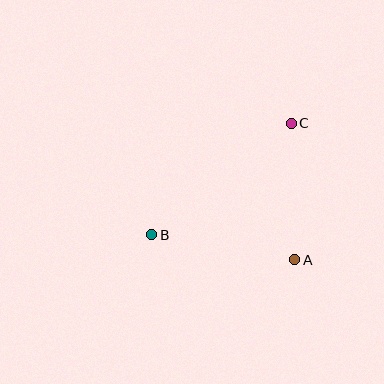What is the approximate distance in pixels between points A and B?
The distance between A and B is approximately 145 pixels.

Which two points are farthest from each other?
Points B and C are farthest from each other.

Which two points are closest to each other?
Points A and C are closest to each other.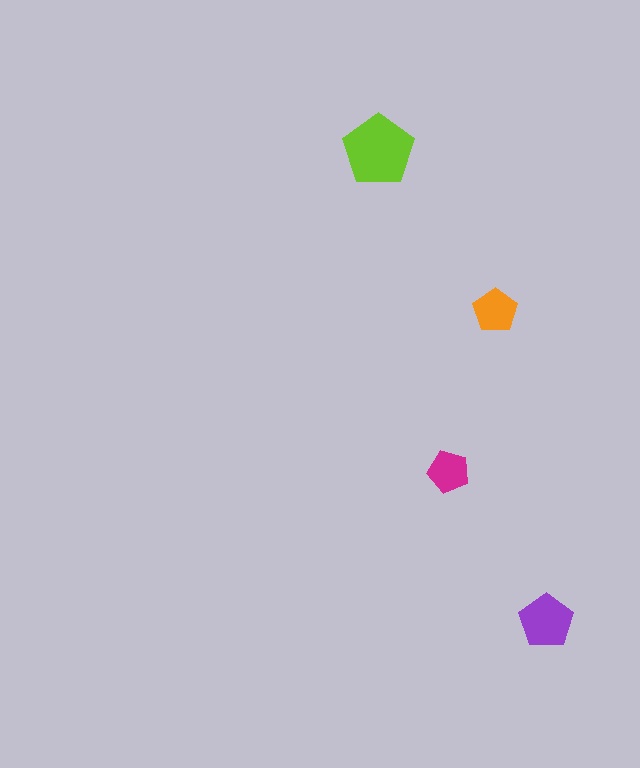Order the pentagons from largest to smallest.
the lime one, the purple one, the orange one, the magenta one.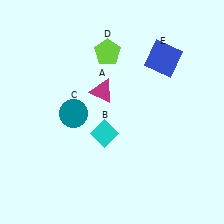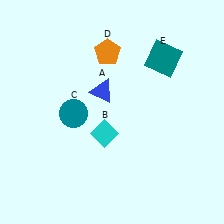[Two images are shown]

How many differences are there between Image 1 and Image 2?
There are 3 differences between the two images.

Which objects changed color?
A changed from magenta to blue. D changed from lime to orange. E changed from blue to teal.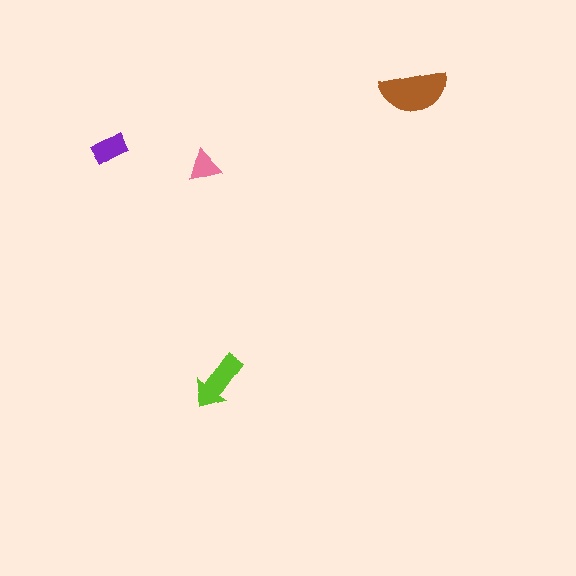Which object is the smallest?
The pink triangle.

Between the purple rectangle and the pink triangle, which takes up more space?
The purple rectangle.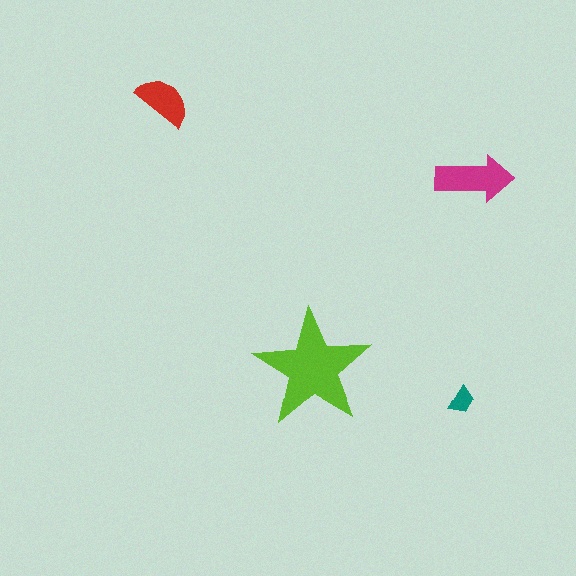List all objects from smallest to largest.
The teal trapezoid, the red semicircle, the magenta arrow, the lime star.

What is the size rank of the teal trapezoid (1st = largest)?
4th.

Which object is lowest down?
The teal trapezoid is bottommost.